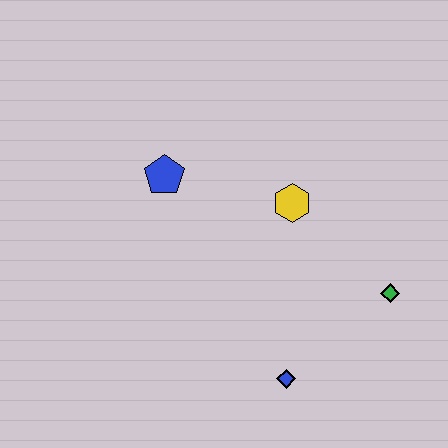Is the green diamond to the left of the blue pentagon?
No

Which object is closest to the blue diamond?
The green diamond is closest to the blue diamond.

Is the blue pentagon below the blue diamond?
No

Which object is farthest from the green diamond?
The blue pentagon is farthest from the green diamond.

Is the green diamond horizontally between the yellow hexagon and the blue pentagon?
No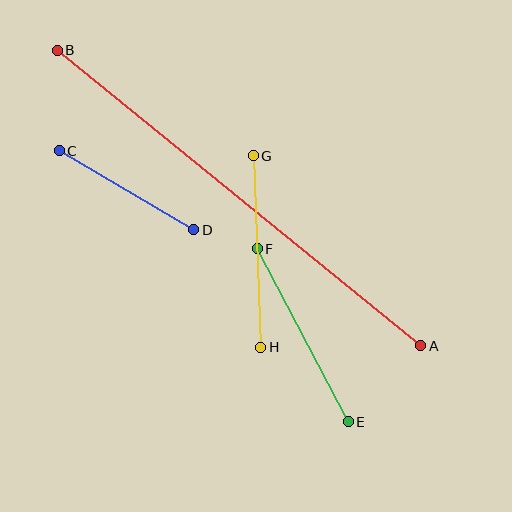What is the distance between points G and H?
The distance is approximately 192 pixels.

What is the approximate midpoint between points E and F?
The midpoint is at approximately (303, 335) pixels.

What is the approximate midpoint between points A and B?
The midpoint is at approximately (239, 198) pixels.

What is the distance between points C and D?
The distance is approximately 156 pixels.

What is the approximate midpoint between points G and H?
The midpoint is at approximately (257, 251) pixels.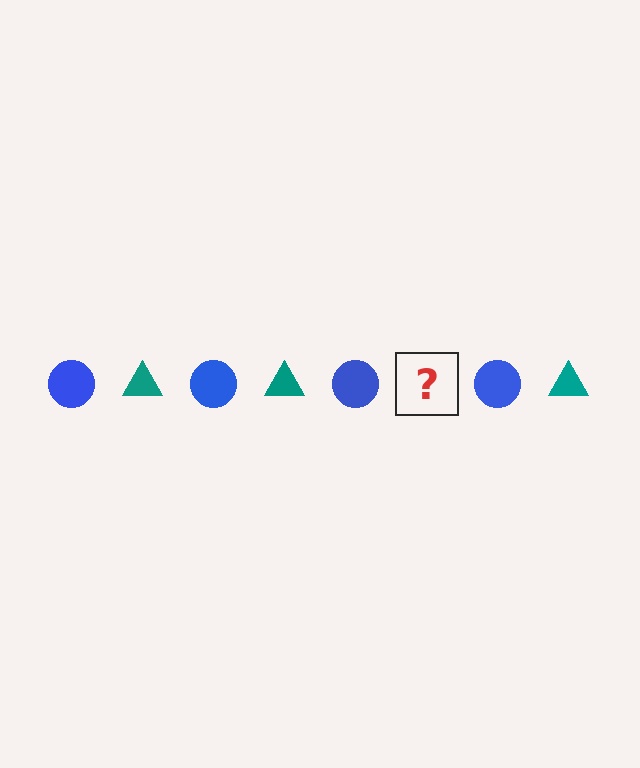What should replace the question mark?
The question mark should be replaced with a teal triangle.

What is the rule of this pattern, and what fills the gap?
The rule is that the pattern alternates between blue circle and teal triangle. The gap should be filled with a teal triangle.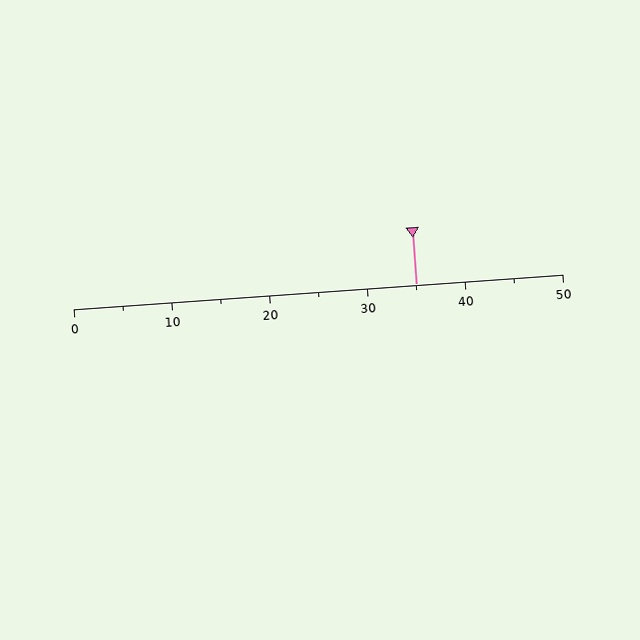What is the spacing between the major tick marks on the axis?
The major ticks are spaced 10 apart.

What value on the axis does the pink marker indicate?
The marker indicates approximately 35.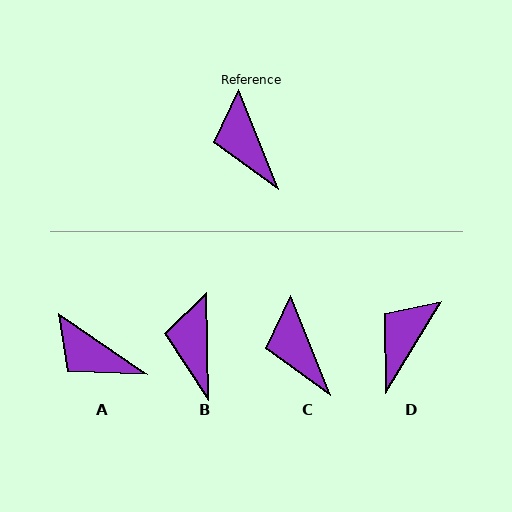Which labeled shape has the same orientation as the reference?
C.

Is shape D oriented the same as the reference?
No, it is off by about 53 degrees.